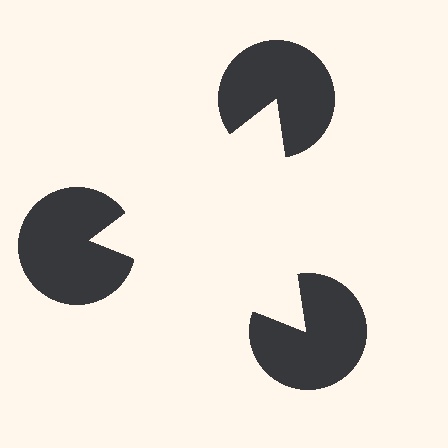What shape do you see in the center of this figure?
An illusory triangle — its edges are inferred from the aligned wedge cuts in the pac-man discs, not physically drawn.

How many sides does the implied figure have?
3 sides.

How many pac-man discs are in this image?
There are 3 — one at each vertex of the illusory triangle.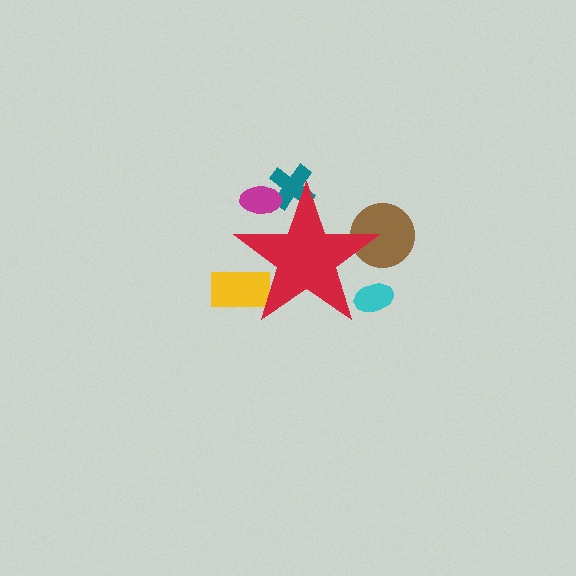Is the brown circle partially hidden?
Yes, the brown circle is partially hidden behind the red star.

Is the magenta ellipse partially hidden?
Yes, the magenta ellipse is partially hidden behind the red star.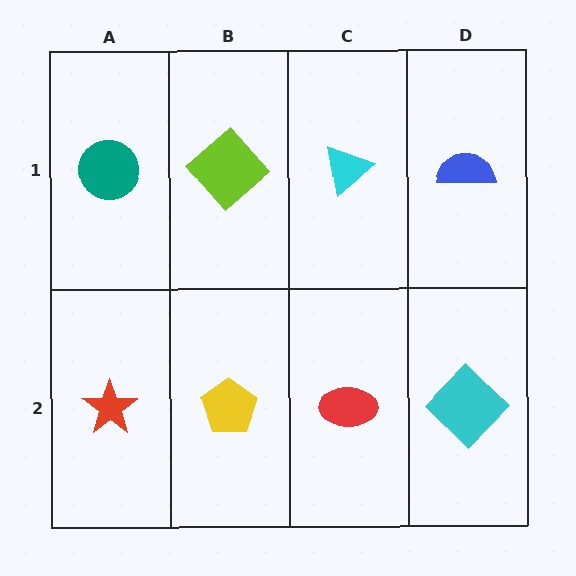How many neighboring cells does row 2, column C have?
3.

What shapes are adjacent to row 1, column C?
A red ellipse (row 2, column C), a lime diamond (row 1, column B), a blue semicircle (row 1, column D).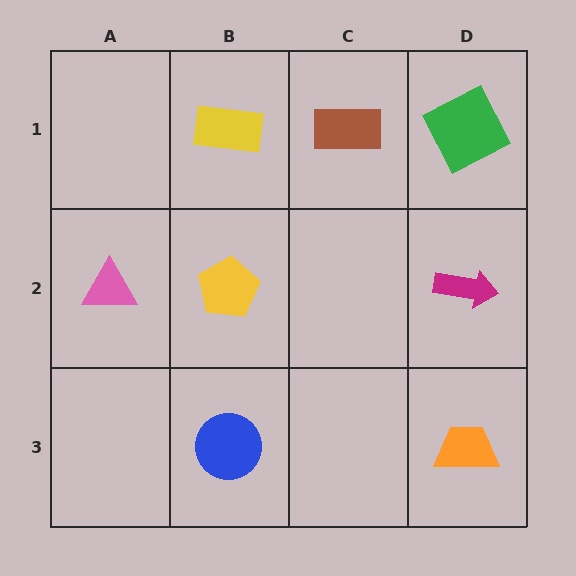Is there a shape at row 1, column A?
No, that cell is empty.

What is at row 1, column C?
A brown rectangle.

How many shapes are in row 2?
3 shapes.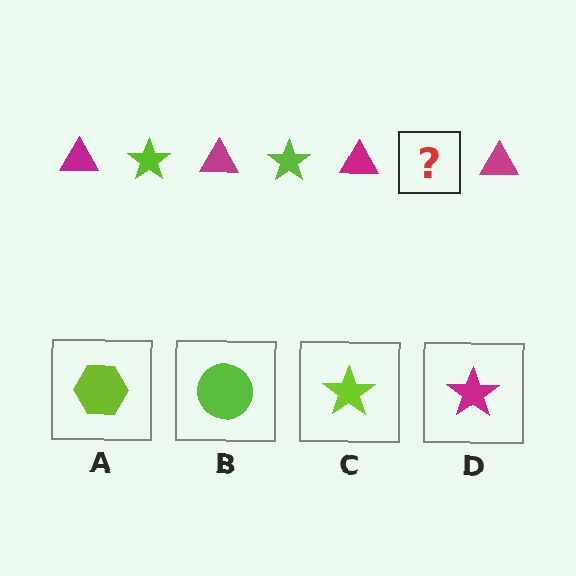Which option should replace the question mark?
Option C.